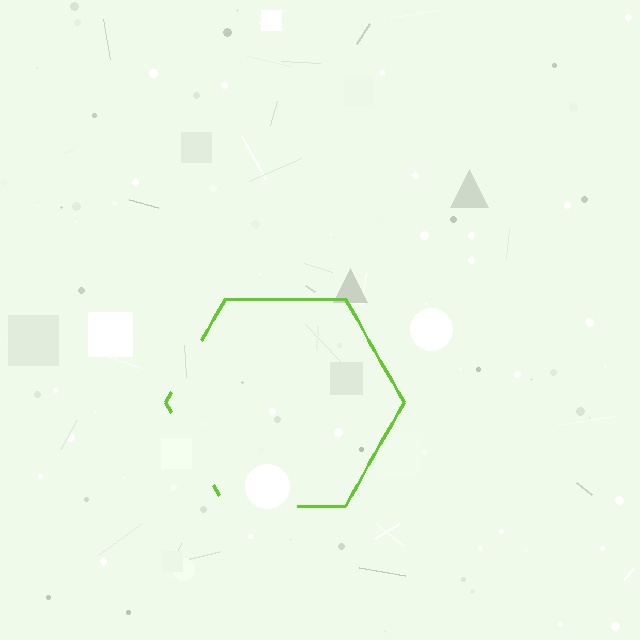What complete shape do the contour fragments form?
The contour fragments form a hexagon.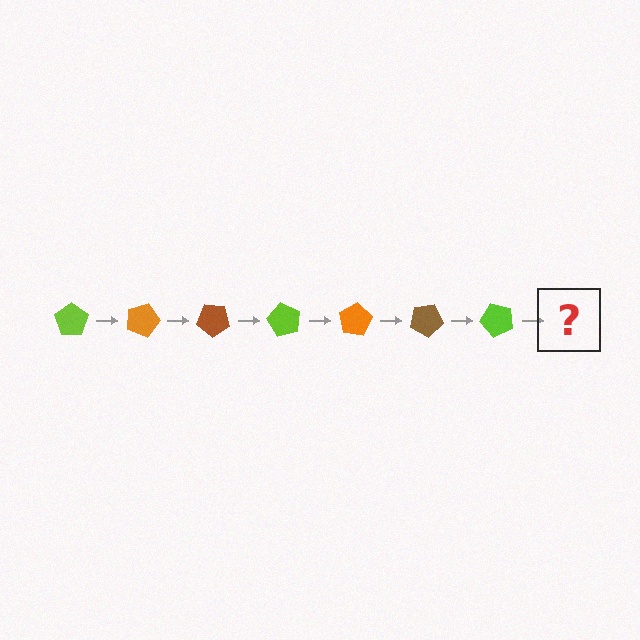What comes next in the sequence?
The next element should be an orange pentagon, rotated 140 degrees from the start.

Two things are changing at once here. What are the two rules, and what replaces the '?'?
The two rules are that it rotates 20 degrees each step and the color cycles through lime, orange, and brown. The '?' should be an orange pentagon, rotated 140 degrees from the start.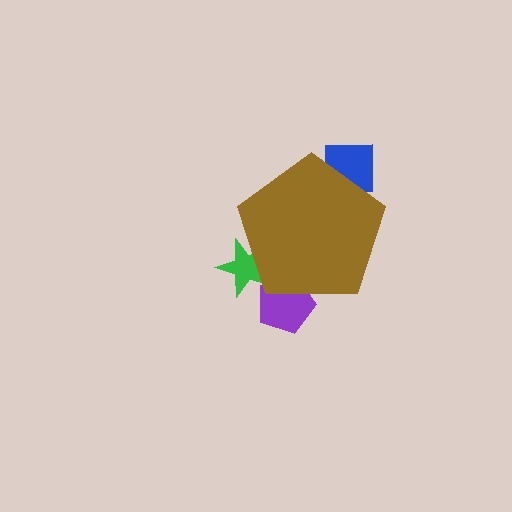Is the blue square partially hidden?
Yes, the blue square is partially hidden behind the brown pentagon.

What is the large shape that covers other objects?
A brown pentagon.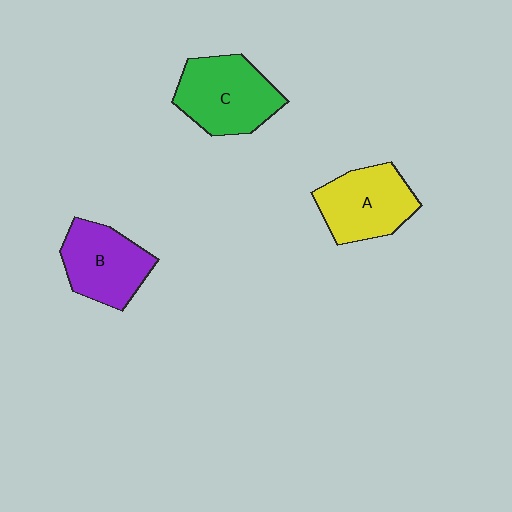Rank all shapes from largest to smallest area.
From largest to smallest: C (green), A (yellow), B (purple).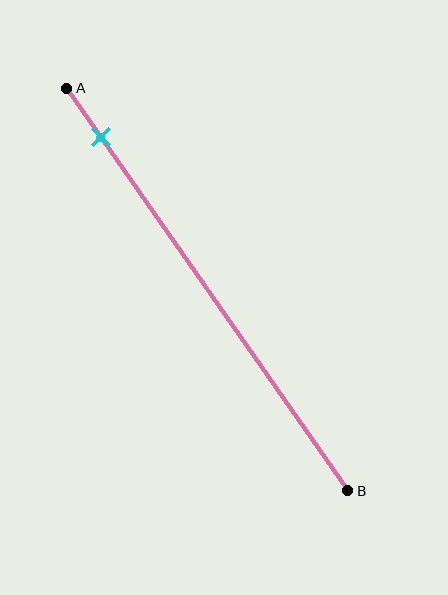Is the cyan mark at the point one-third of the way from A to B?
No, the mark is at about 10% from A, not at the 33% one-third point.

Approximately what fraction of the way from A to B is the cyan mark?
The cyan mark is approximately 10% of the way from A to B.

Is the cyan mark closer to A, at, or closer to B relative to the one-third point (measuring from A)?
The cyan mark is closer to point A than the one-third point of segment AB.